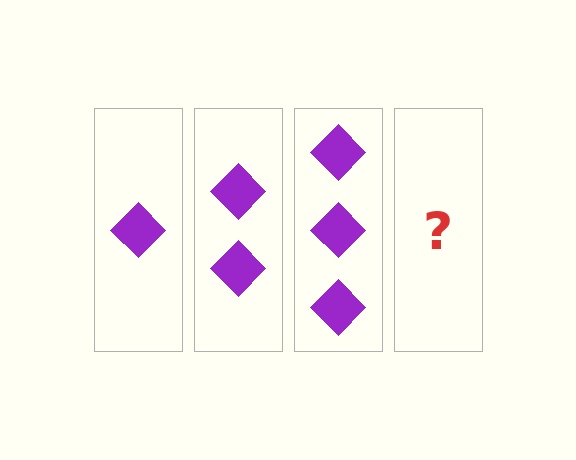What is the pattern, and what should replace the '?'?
The pattern is that each step adds one more diamond. The '?' should be 4 diamonds.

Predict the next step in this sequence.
The next step is 4 diamonds.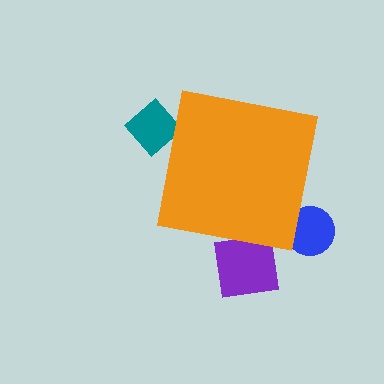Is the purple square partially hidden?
Yes, the purple square is partially hidden behind the orange square.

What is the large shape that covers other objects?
An orange square.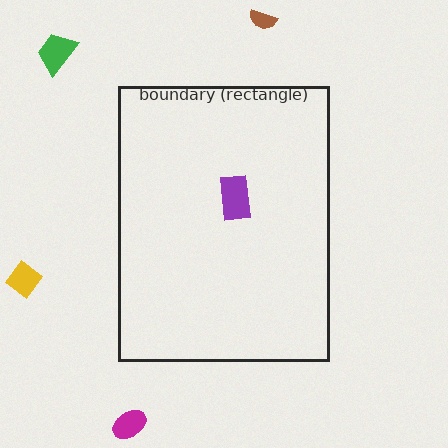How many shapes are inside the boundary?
1 inside, 4 outside.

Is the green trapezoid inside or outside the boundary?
Outside.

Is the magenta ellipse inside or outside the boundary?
Outside.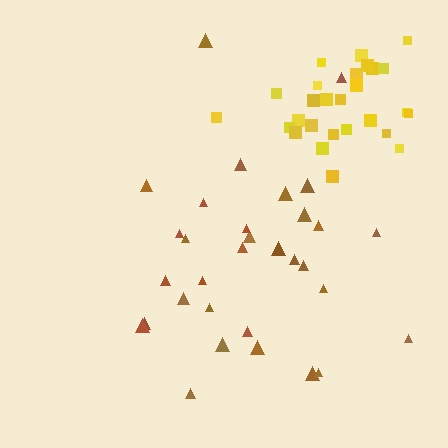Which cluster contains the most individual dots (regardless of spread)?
Brown (32).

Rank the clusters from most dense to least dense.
yellow, brown.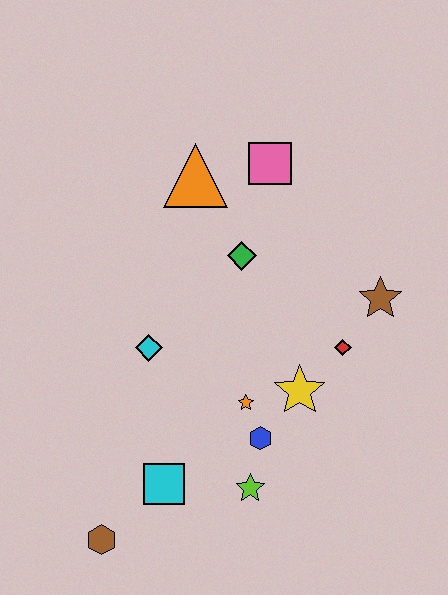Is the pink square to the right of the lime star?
Yes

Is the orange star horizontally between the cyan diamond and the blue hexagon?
Yes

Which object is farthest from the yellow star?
The brown hexagon is farthest from the yellow star.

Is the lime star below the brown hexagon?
No